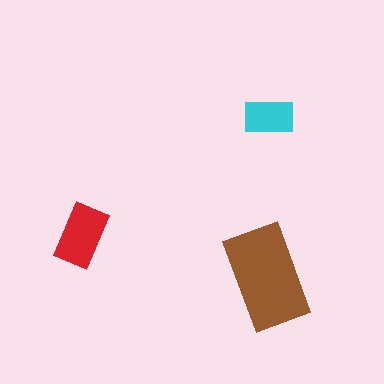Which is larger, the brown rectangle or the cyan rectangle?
The brown one.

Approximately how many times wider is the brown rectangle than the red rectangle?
About 1.5 times wider.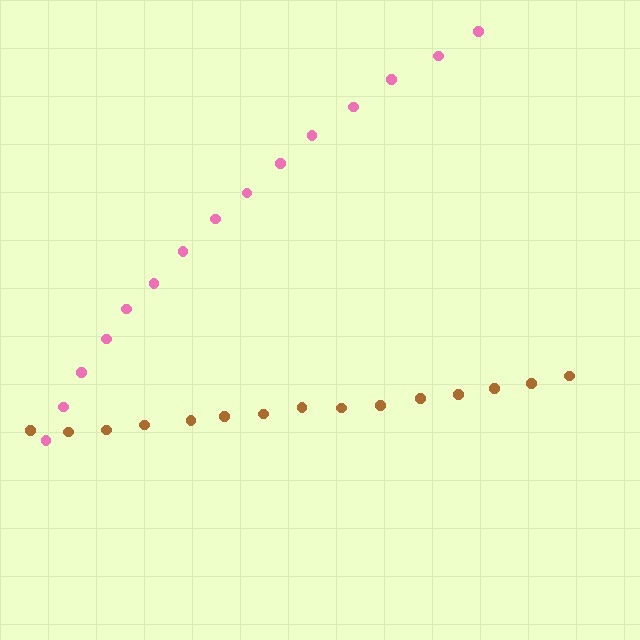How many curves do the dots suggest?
There are 2 distinct paths.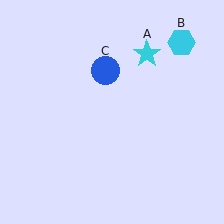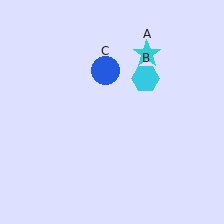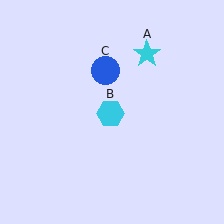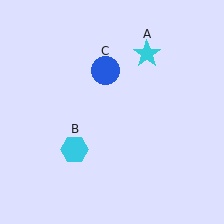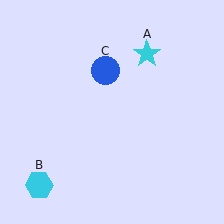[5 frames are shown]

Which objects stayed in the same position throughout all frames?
Cyan star (object A) and blue circle (object C) remained stationary.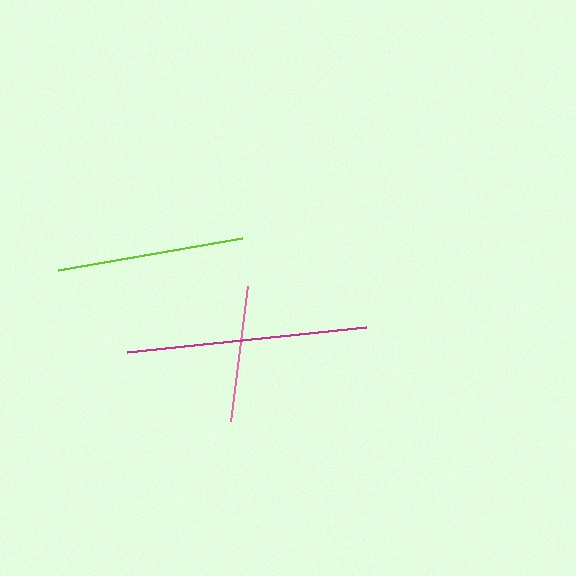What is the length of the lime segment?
The lime segment is approximately 187 pixels long.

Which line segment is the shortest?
The pink line is the shortest at approximately 136 pixels.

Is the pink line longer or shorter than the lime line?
The lime line is longer than the pink line.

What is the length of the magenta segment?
The magenta segment is approximately 240 pixels long.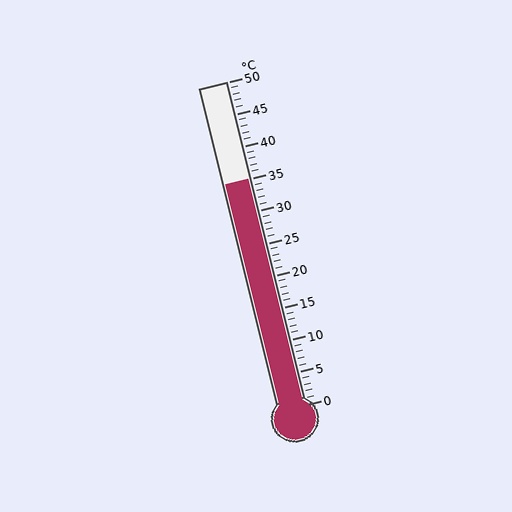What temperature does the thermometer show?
The thermometer shows approximately 35°C.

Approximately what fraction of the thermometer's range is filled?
The thermometer is filled to approximately 70% of its range.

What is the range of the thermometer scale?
The thermometer scale ranges from 0°C to 50°C.